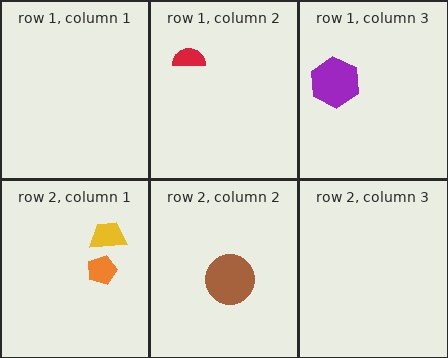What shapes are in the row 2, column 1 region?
The yellow trapezoid, the orange pentagon.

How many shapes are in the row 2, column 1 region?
2.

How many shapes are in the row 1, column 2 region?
1.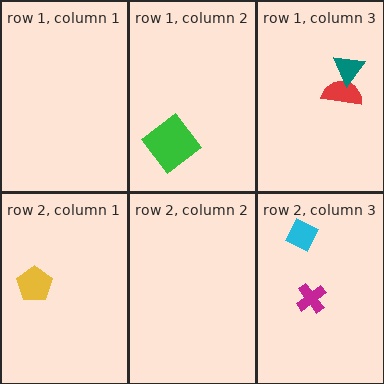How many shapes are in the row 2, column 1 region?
1.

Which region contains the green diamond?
The row 1, column 2 region.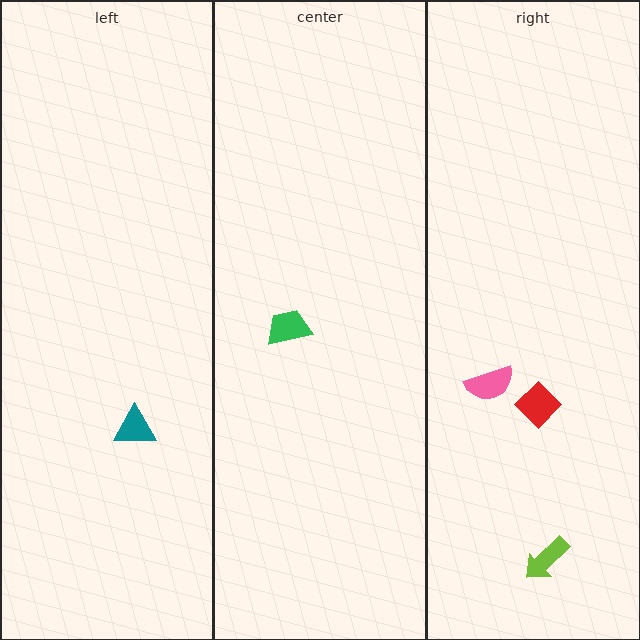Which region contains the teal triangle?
The left region.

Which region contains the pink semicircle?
The right region.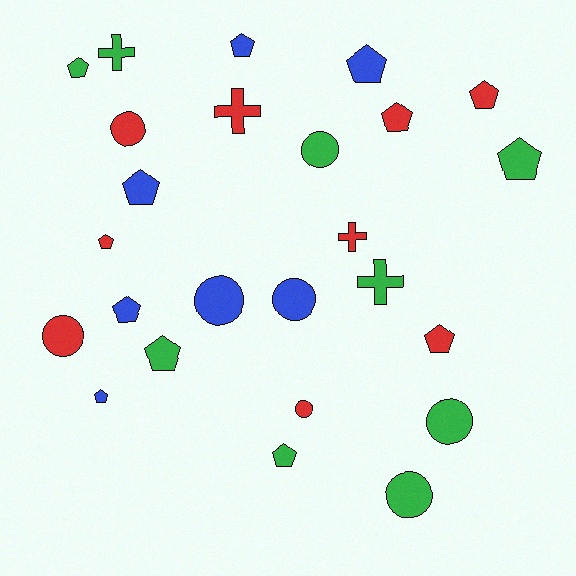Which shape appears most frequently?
Pentagon, with 13 objects.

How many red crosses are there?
There are 2 red crosses.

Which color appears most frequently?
Red, with 9 objects.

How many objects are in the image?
There are 25 objects.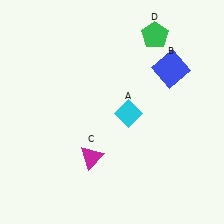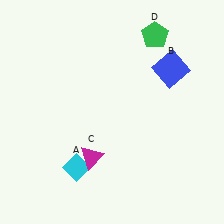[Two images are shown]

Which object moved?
The cyan diamond (A) moved down.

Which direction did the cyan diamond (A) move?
The cyan diamond (A) moved down.